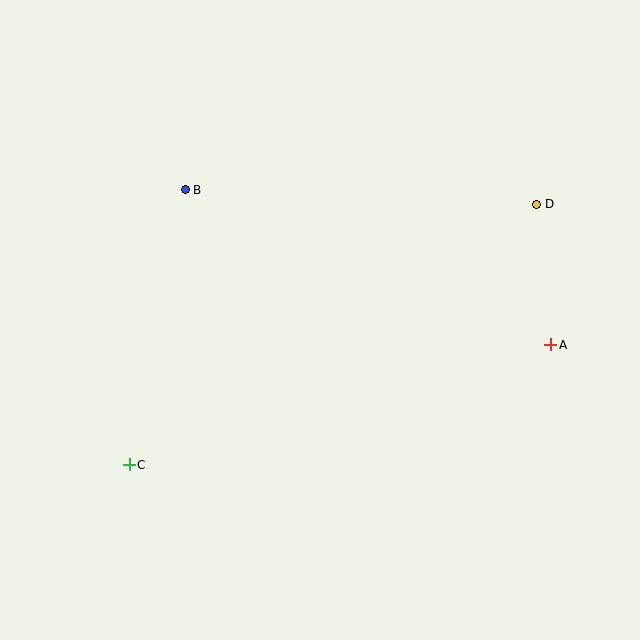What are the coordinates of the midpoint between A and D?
The midpoint between A and D is at (544, 275).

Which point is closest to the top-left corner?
Point B is closest to the top-left corner.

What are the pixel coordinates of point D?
Point D is at (536, 204).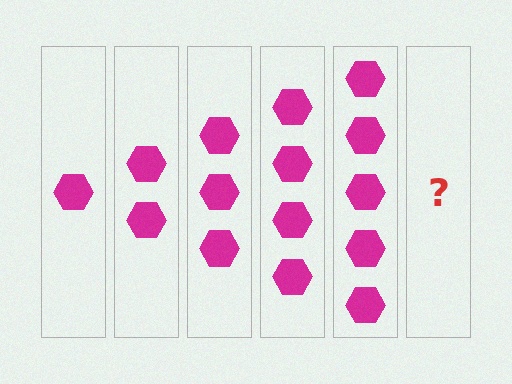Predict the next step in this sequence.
The next step is 6 hexagons.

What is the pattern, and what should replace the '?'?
The pattern is that each step adds one more hexagon. The '?' should be 6 hexagons.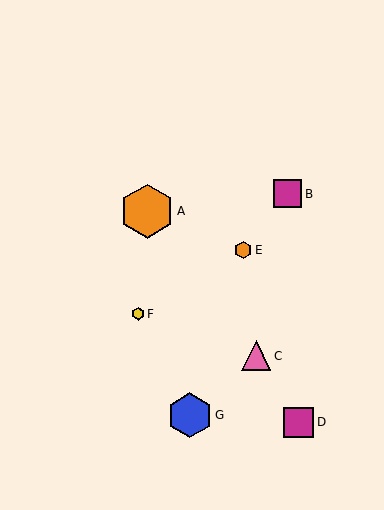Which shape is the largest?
The orange hexagon (labeled A) is the largest.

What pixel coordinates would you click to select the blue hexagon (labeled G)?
Click at (190, 415) to select the blue hexagon G.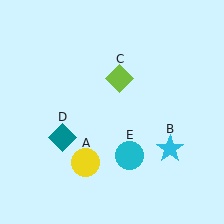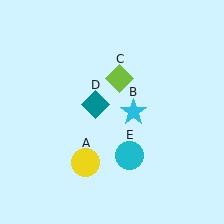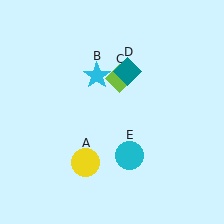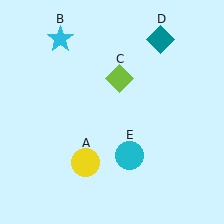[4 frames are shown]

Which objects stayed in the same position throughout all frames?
Yellow circle (object A) and lime diamond (object C) and cyan circle (object E) remained stationary.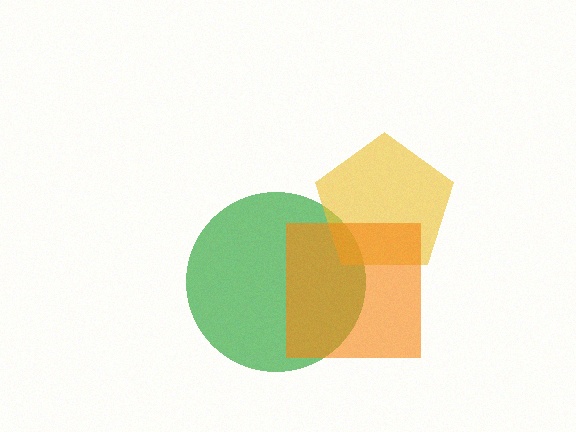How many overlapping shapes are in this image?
There are 3 overlapping shapes in the image.